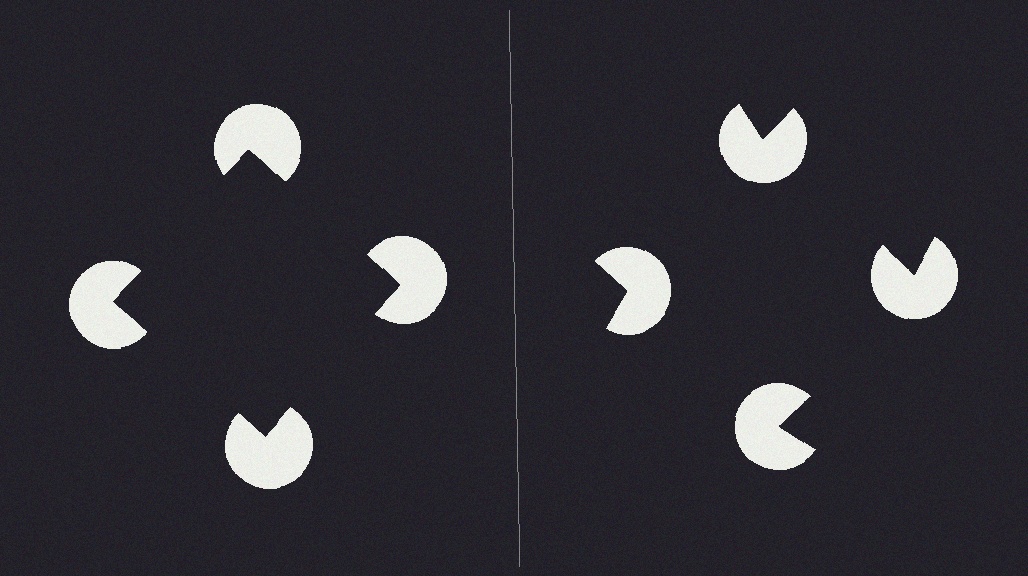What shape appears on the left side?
An illusory square.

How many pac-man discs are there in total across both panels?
8 — 4 on each side.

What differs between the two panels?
The pac-man discs are positioned identically on both sides; only the wedge orientations differ. On the left they align to a square; on the right they are misaligned.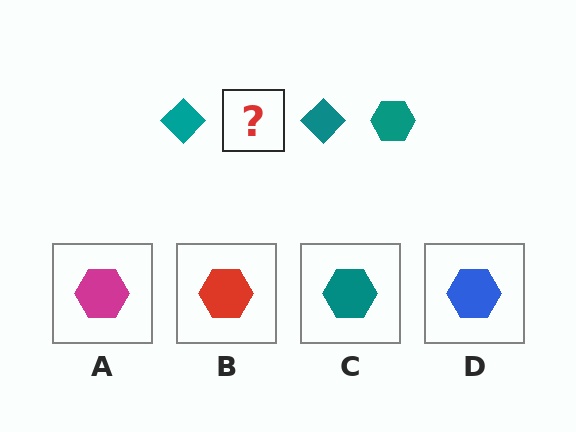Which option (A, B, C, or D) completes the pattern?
C.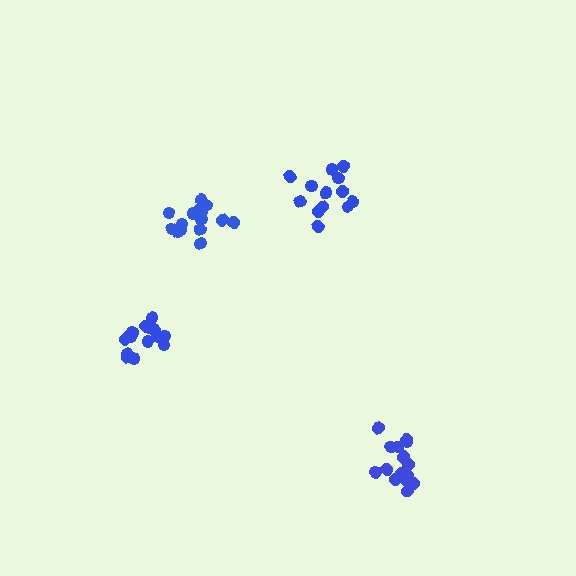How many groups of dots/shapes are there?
There are 4 groups.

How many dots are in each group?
Group 1: 13 dots, Group 2: 16 dots, Group 3: 16 dots, Group 4: 15 dots (60 total).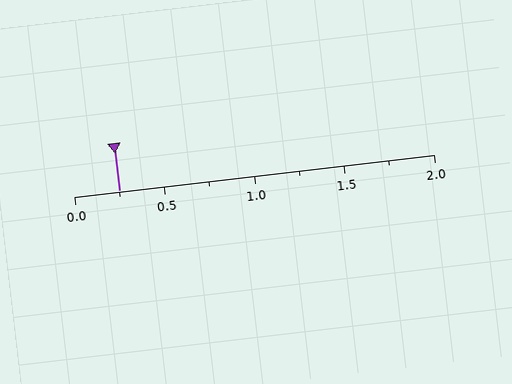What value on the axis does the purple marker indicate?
The marker indicates approximately 0.25.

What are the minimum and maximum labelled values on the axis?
The axis runs from 0.0 to 2.0.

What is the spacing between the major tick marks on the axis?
The major ticks are spaced 0.5 apart.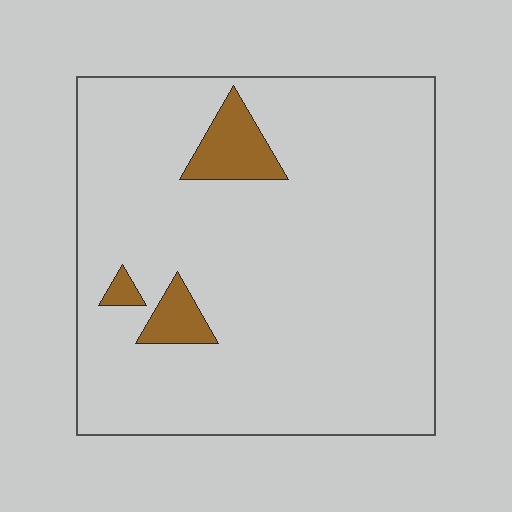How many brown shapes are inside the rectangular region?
3.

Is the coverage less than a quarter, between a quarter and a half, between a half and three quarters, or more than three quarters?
Less than a quarter.